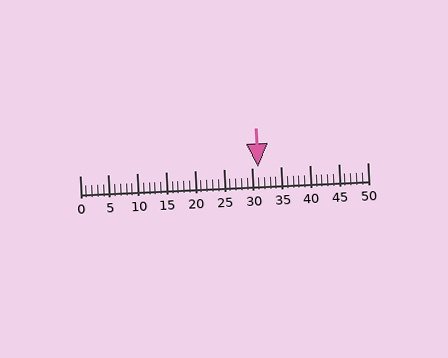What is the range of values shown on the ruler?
The ruler shows values from 0 to 50.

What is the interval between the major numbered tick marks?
The major tick marks are spaced 5 units apart.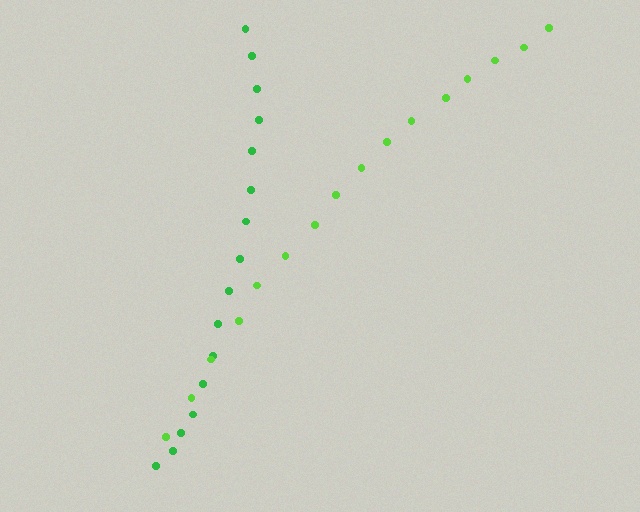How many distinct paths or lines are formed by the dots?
There are 2 distinct paths.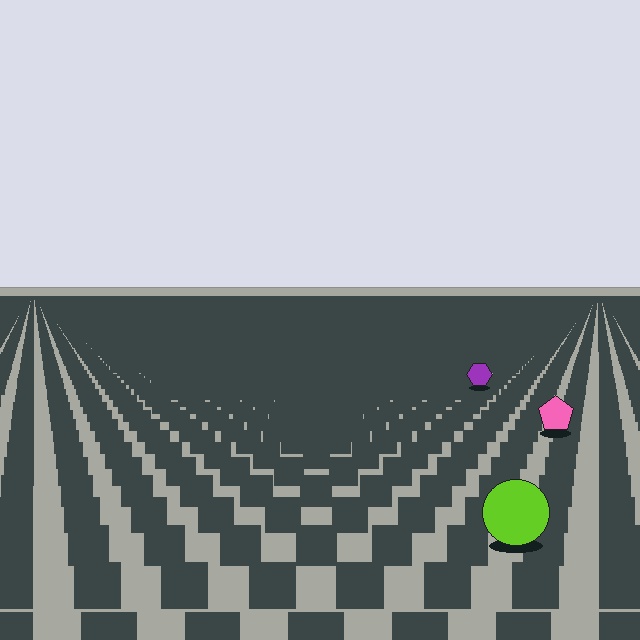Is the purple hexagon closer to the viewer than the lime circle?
No. The lime circle is closer — you can tell from the texture gradient: the ground texture is coarser near it.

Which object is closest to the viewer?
The lime circle is closest. The texture marks near it are larger and more spread out.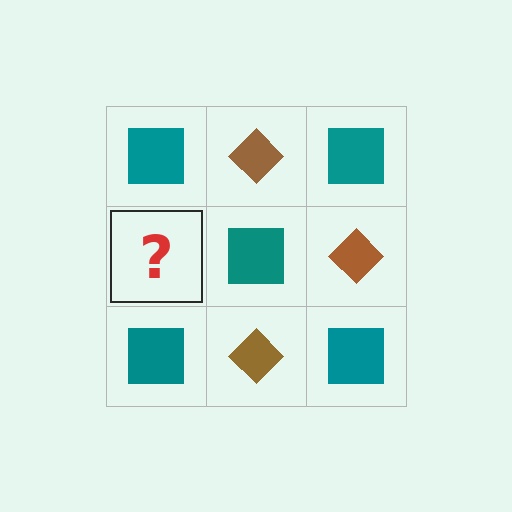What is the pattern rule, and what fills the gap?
The rule is that it alternates teal square and brown diamond in a checkerboard pattern. The gap should be filled with a brown diamond.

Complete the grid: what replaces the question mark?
The question mark should be replaced with a brown diamond.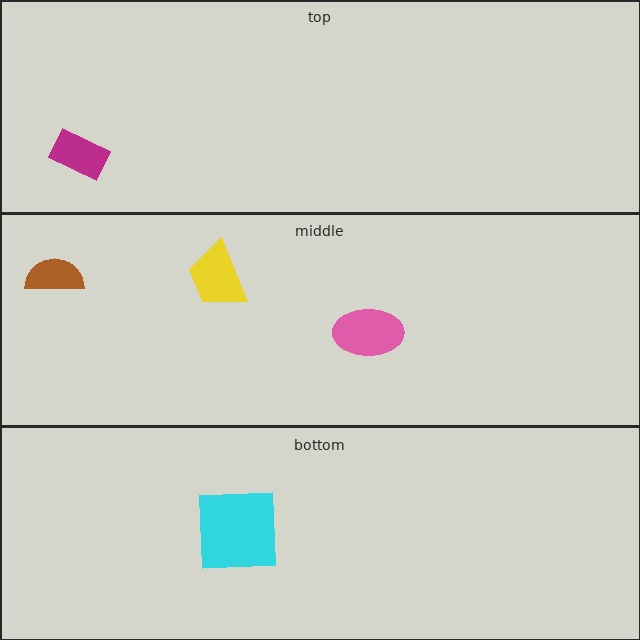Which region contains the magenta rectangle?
The top region.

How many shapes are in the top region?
1.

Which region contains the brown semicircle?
The middle region.